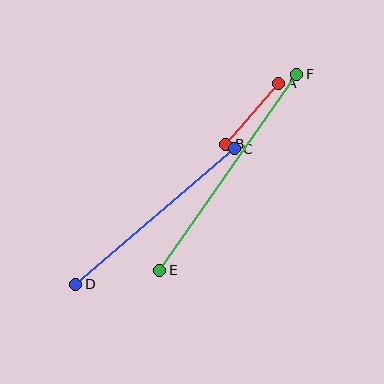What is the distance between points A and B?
The distance is approximately 80 pixels.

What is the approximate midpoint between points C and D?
The midpoint is at approximately (155, 216) pixels.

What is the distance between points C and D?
The distance is approximately 209 pixels.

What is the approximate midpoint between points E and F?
The midpoint is at approximately (228, 172) pixels.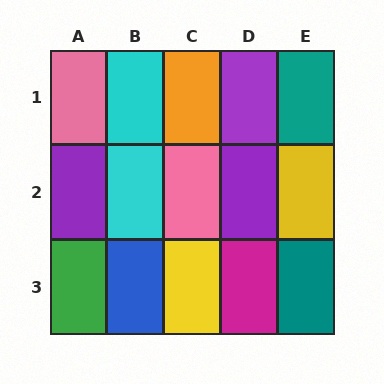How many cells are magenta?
1 cell is magenta.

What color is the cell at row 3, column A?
Green.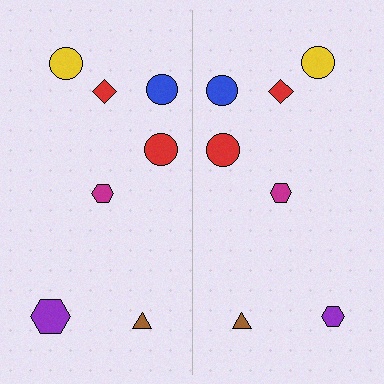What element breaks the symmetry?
The purple hexagon on the right side has a different size than its mirror counterpart.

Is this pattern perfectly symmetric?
No, the pattern is not perfectly symmetric. The purple hexagon on the right side has a different size than its mirror counterpart.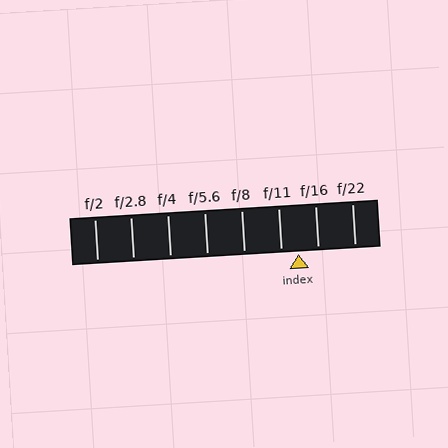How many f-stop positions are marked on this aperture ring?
There are 8 f-stop positions marked.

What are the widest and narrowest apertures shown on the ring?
The widest aperture shown is f/2 and the narrowest is f/22.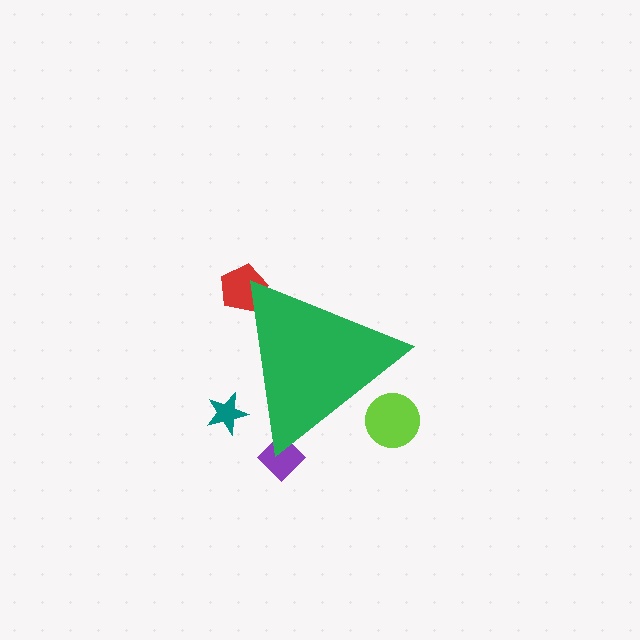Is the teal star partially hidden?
Yes, the teal star is partially hidden behind the green triangle.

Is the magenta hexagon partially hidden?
Yes, the magenta hexagon is partially hidden behind the green triangle.